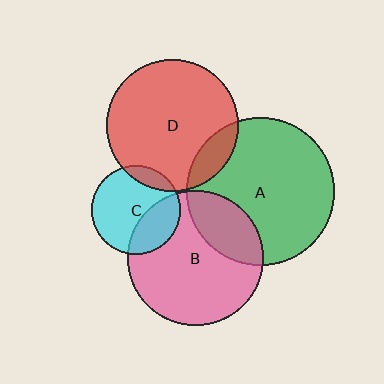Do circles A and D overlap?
Yes.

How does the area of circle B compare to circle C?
Approximately 2.3 times.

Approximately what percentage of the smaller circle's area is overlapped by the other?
Approximately 15%.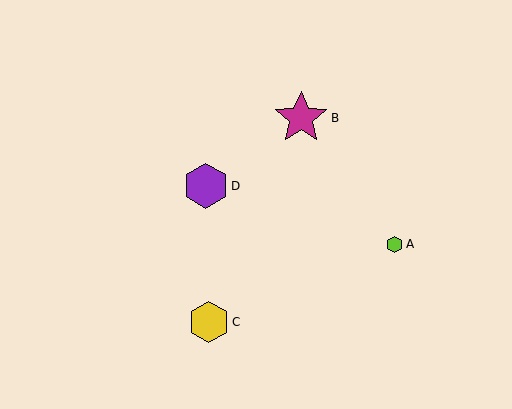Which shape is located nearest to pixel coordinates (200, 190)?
The purple hexagon (labeled D) at (206, 186) is nearest to that location.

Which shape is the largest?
The magenta star (labeled B) is the largest.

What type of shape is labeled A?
Shape A is a lime hexagon.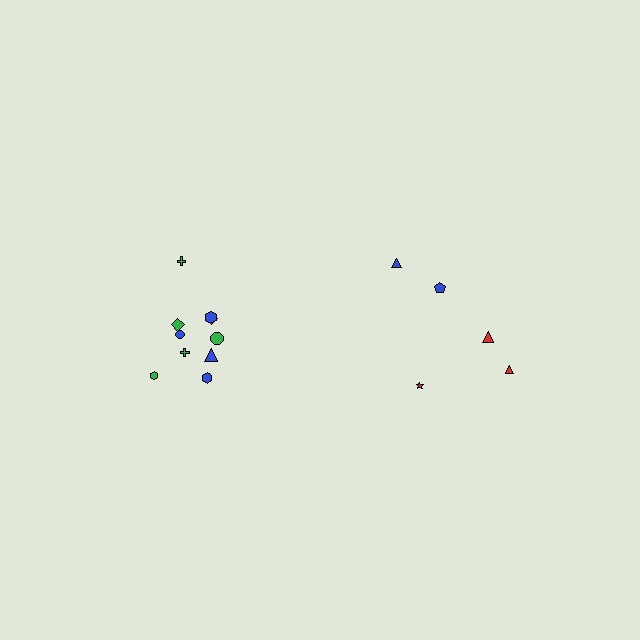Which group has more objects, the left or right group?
The left group.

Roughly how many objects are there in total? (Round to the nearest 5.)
Roughly 15 objects in total.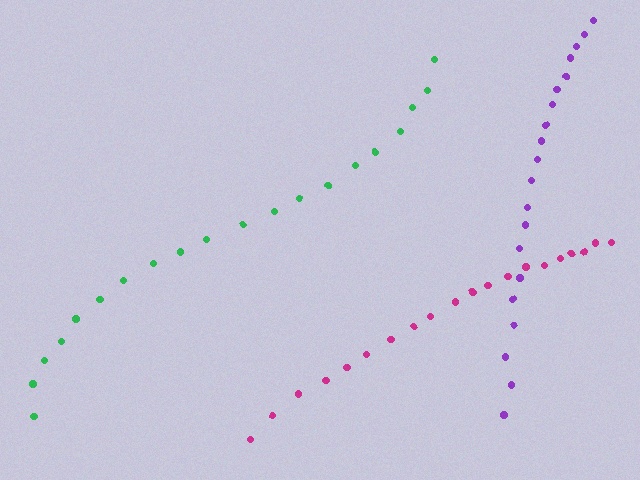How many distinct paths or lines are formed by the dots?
There are 3 distinct paths.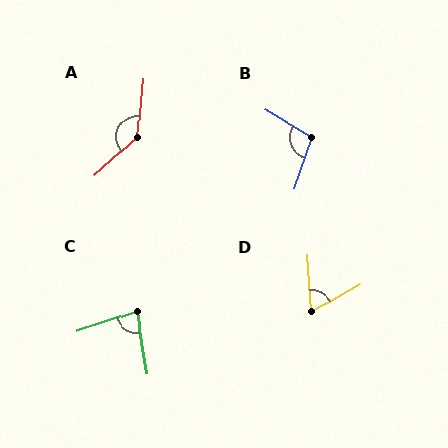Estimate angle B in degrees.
Approximately 101 degrees.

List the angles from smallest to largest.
D (64°), C (81°), B (101°), A (138°).